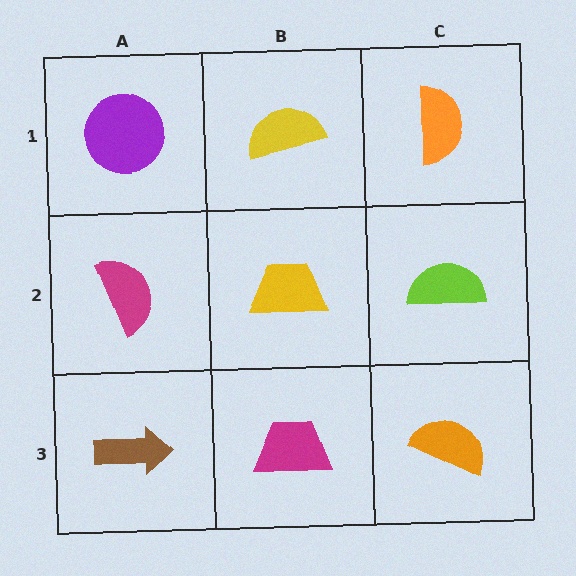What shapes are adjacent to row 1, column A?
A magenta semicircle (row 2, column A), a yellow semicircle (row 1, column B).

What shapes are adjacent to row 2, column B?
A yellow semicircle (row 1, column B), a magenta trapezoid (row 3, column B), a magenta semicircle (row 2, column A), a lime semicircle (row 2, column C).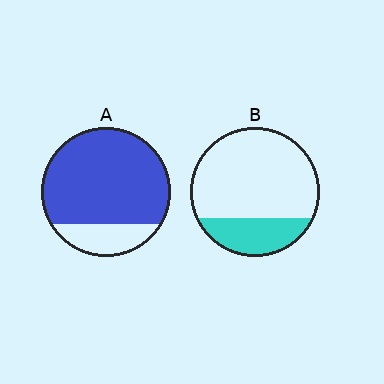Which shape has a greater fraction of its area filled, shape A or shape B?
Shape A.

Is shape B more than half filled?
No.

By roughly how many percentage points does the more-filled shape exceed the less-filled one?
By roughly 55 percentage points (A over B).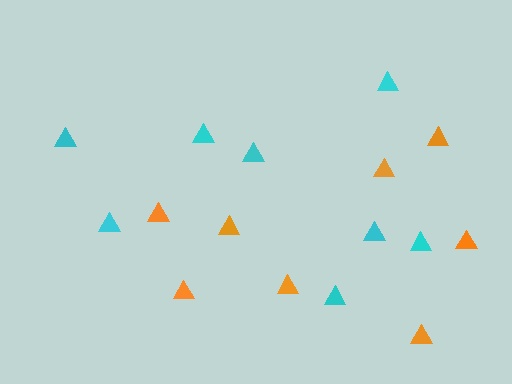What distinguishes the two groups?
There are 2 groups: one group of cyan triangles (8) and one group of orange triangles (8).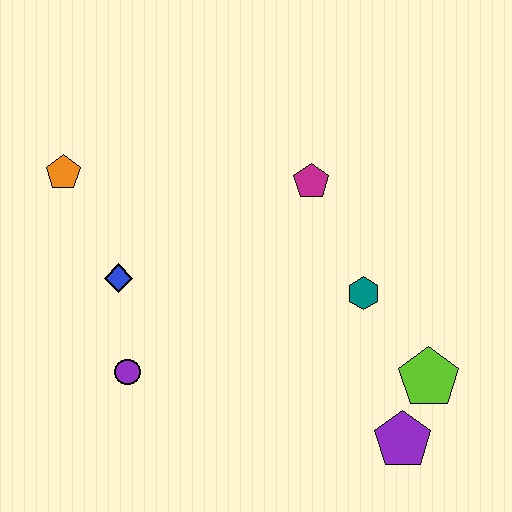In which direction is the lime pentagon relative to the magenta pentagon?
The lime pentagon is below the magenta pentagon.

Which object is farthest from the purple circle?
The lime pentagon is farthest from the purple circle.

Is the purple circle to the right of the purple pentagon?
No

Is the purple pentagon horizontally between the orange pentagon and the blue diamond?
No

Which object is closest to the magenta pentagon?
The teal hexagon is closest to the magenta pentagon.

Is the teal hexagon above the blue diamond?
No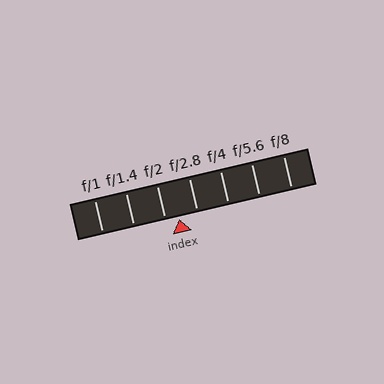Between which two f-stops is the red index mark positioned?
The index mark is between f/2 and f/2.8.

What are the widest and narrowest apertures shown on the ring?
The widest aperture shown is f/1 and the narrowest is f/8.